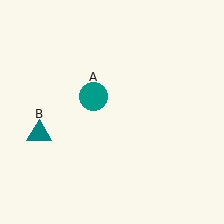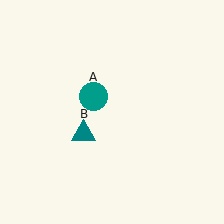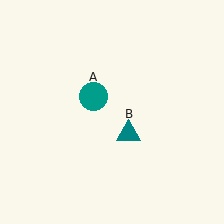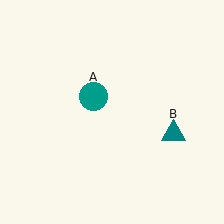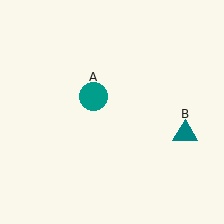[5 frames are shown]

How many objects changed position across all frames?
1 object changed position: teal triangle (object B).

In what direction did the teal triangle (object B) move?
The teal triangle (object B) moved right.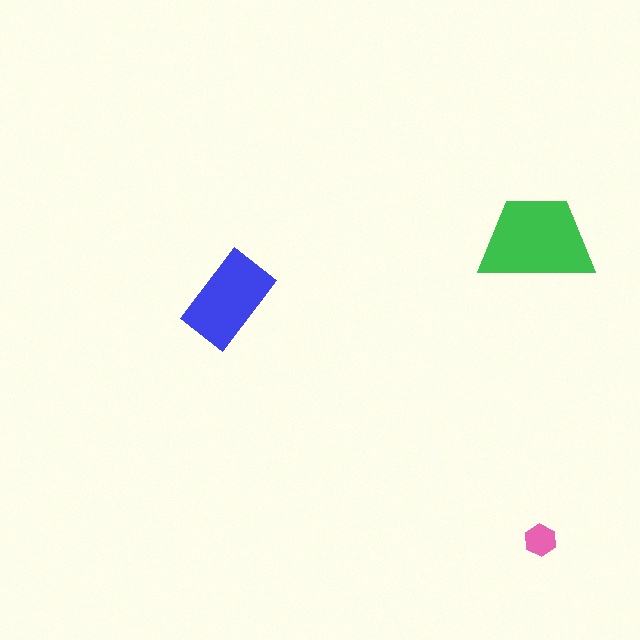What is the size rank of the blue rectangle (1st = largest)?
2nd.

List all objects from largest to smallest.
The green trapezoid, the blue rectangle, the pink hexagon.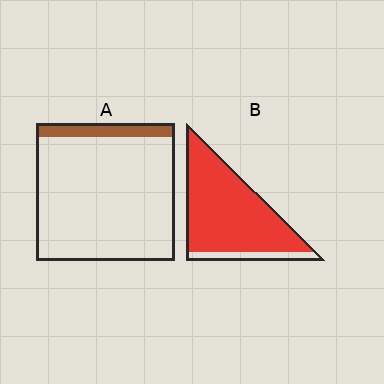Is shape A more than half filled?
No.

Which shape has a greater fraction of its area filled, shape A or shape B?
Shape B.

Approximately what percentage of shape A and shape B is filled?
A is approximately 10% and B is approximately 85%.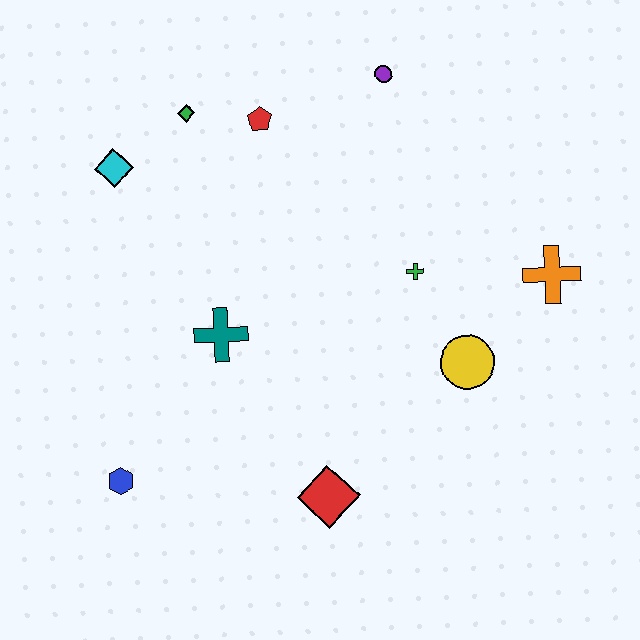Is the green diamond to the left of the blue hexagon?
No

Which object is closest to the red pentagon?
The green diamond is closest to the red pentagon.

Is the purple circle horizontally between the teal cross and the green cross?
Yes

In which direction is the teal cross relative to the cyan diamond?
The teal cross is below the cyan diamond.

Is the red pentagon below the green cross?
No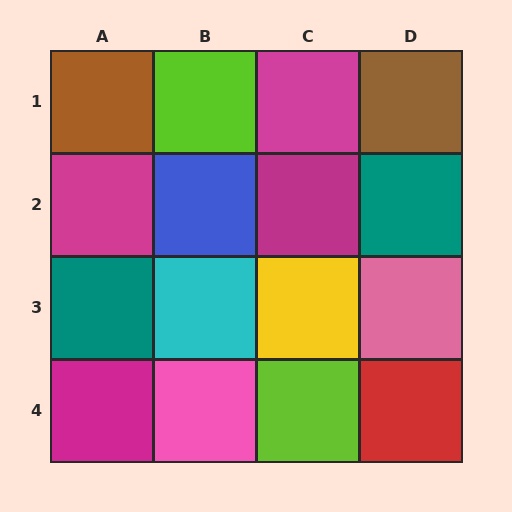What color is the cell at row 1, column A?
Brown.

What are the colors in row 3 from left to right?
Teal, cyan, yellow, pink.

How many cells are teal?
2 cells are teal.